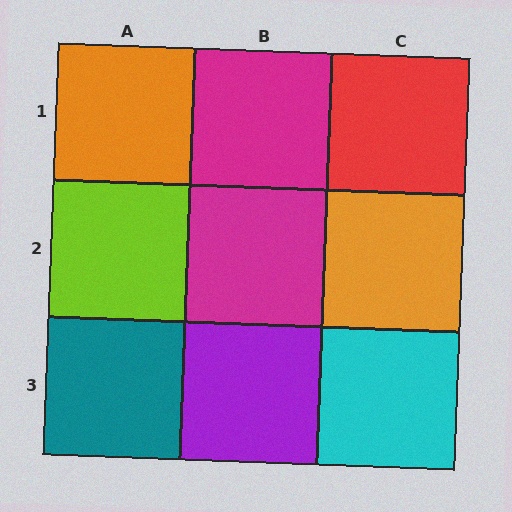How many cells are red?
1 cell is red.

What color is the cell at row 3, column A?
Teal.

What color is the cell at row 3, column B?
Purple.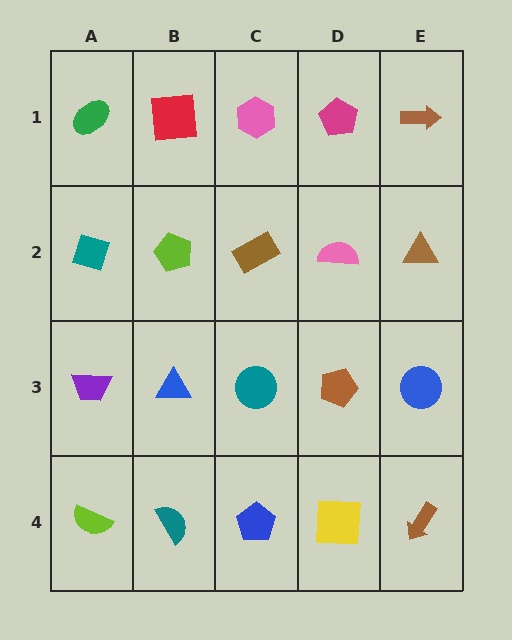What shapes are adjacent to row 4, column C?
A teal circle (row 3, column C), a teal semicircle (row 4, column B), a yellow square (row 4, column D).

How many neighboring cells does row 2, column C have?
4.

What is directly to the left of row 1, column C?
A red square.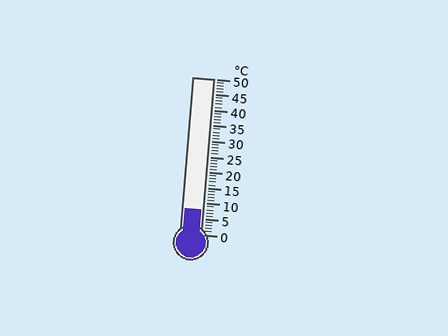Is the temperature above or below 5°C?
The temperature is above 5°C.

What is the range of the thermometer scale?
The thermometer scale ranges from 0°C to 50°C.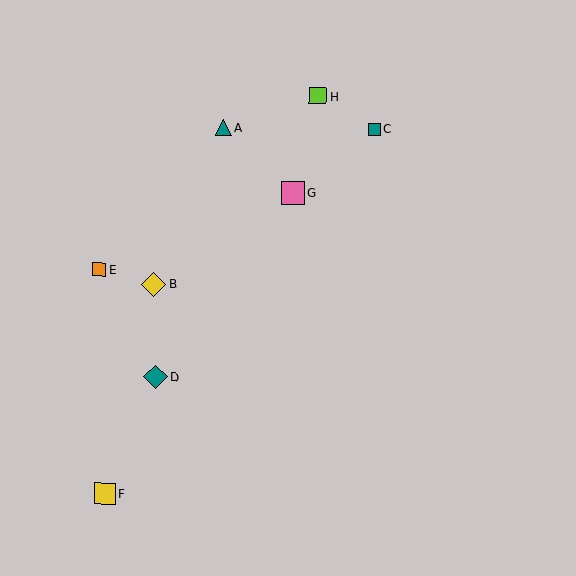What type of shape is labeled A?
Shape A is a teal triangle.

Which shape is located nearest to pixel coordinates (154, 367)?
The teal diamond (labeled D) at (155, 377) is nearest to that location.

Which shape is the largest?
The yellow diamond (labeled B) is the largest.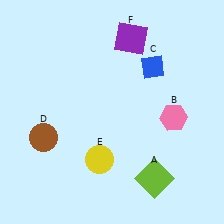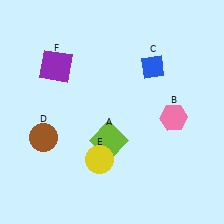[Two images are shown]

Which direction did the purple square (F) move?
The purple square (F) moved left.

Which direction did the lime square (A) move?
The lime square (A) moved left.